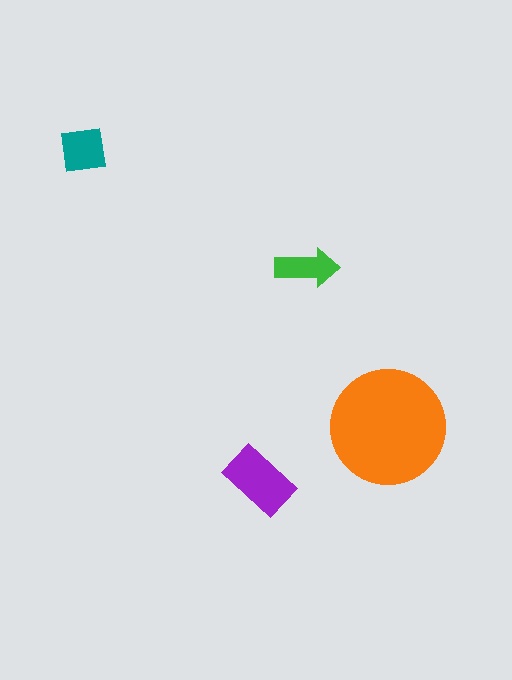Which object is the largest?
The orange circle.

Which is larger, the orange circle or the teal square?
The orange circle.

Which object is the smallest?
The green arrow.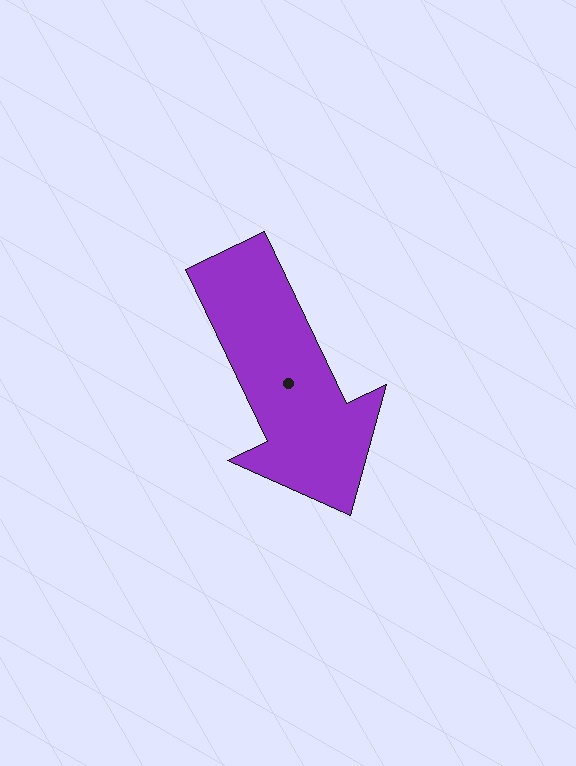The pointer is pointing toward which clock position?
Roughly 5 o'clock.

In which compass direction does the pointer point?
Southeast.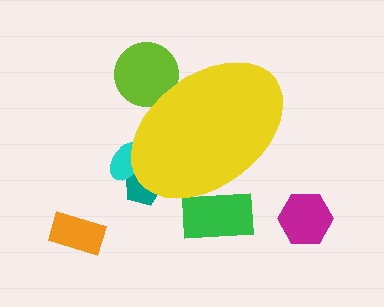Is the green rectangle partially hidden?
Yes, the green rectangle is partially hidden behind the yellow ellipse.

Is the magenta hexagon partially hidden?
No, the magenta hexagon is fully visible.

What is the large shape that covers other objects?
A yellow ellipse.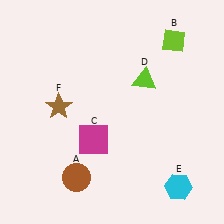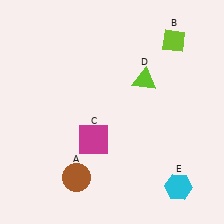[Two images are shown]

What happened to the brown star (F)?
The brown star (F) was removed in Image 2. It was in the top-left area of Image 1.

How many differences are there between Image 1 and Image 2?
There is 1 difference between the two images.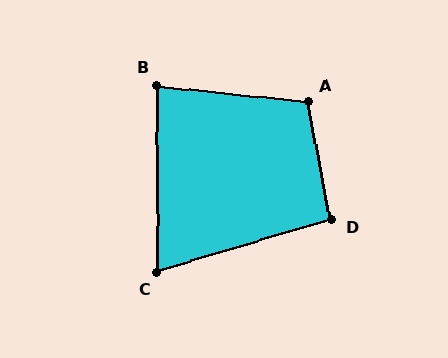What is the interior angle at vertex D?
Approximately 96 degrees (obtuse).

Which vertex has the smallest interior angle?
C, at approximately 73 degrees.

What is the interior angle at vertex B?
Approximately 84 degrees (acute).